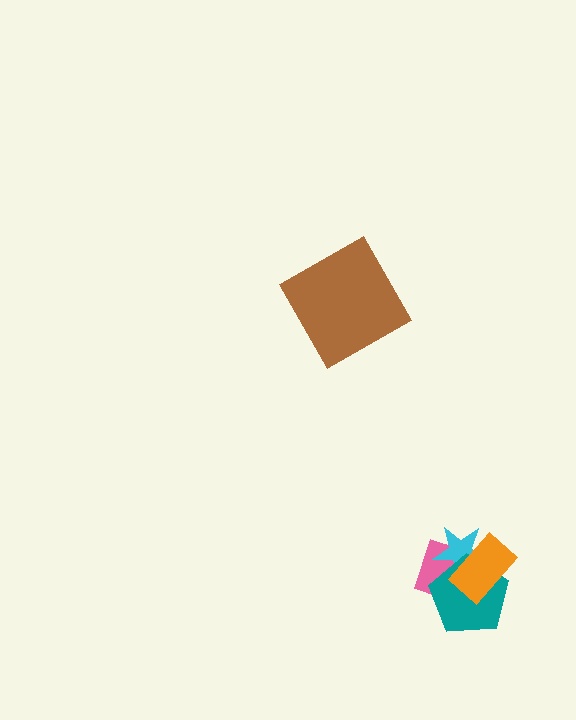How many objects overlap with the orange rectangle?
3 objects overlap with the orange rectangle.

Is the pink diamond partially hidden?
Yes, it is partially covered by another shape.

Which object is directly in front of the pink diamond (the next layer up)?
The cyan star is directly in front of the pink diamond.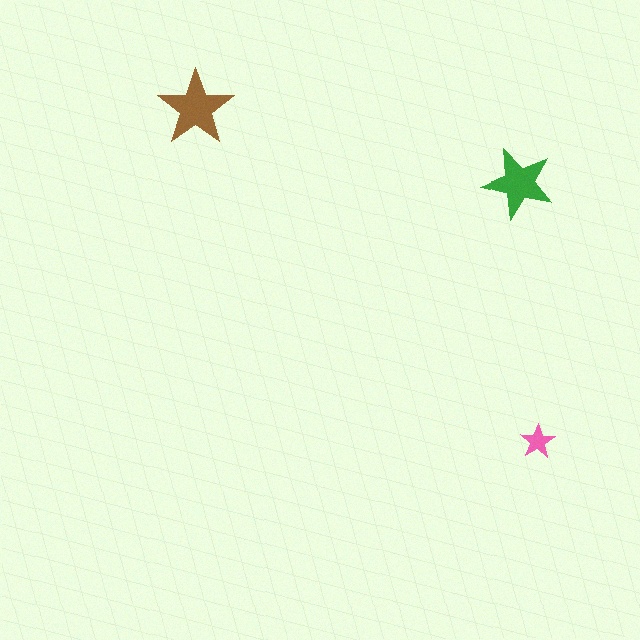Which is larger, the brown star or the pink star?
The brown one.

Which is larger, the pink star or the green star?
The green one.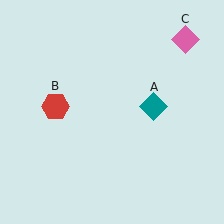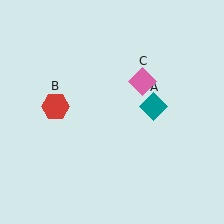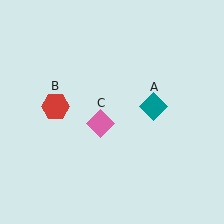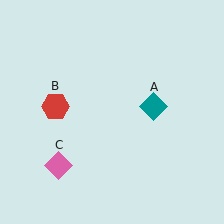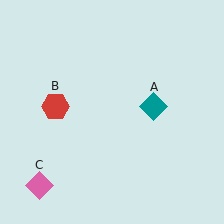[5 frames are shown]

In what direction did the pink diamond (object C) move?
The pink diamond (object C) moved down and to the left.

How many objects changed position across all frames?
1 object changed position: pink diamond (object C).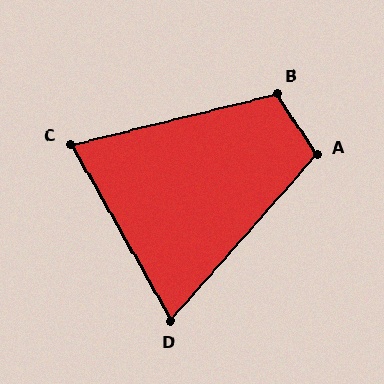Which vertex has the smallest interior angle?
D, at approximately 71 degrees.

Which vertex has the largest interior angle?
B, at approximately 109 degrees.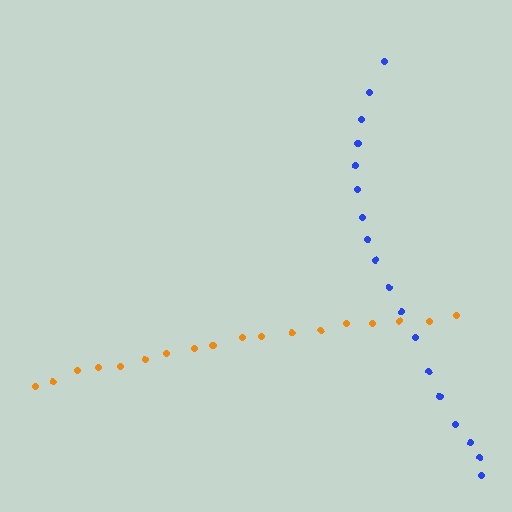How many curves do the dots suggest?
There are 2 distinct paths.